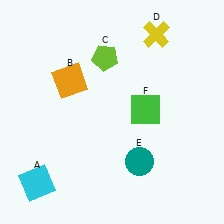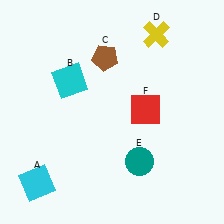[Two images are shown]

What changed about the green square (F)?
In Image 1, F is green. In Image 2, it changed to red.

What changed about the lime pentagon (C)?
In Image 1, C is lime. In Image 2, it changed to brown.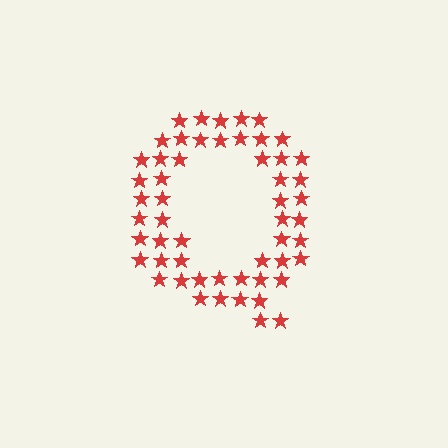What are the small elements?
The small elements are stars.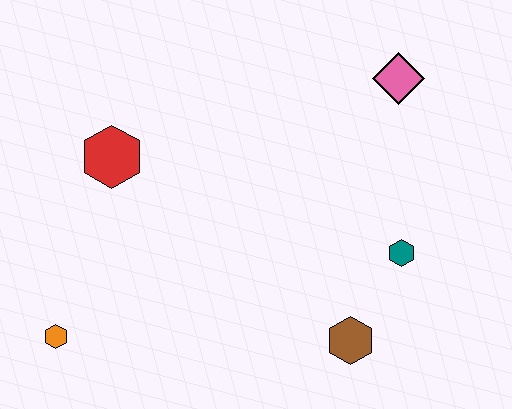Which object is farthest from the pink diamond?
The orange hexagon is farthest from the pink diamond.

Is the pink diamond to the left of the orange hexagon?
No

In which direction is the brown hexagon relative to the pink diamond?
The brown hexagon is below the pink diamond.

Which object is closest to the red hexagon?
The orange hexagon is closest to the red hexagon.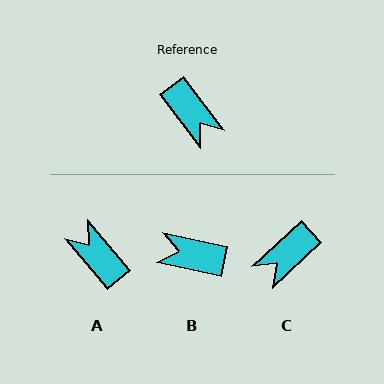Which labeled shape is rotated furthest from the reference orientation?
A, about 176 degrees away.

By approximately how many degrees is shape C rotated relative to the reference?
Approximately 84 degrees clockwise.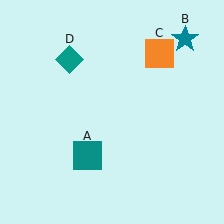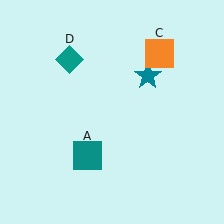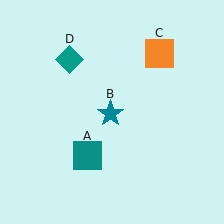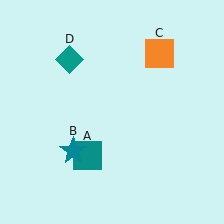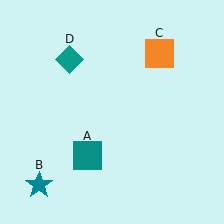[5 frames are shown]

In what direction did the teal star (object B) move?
The teal star (object B) moved down and to the left.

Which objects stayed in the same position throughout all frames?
Teal square (object A) and orange square (object C) and teal diamond (object D) remained stationary.